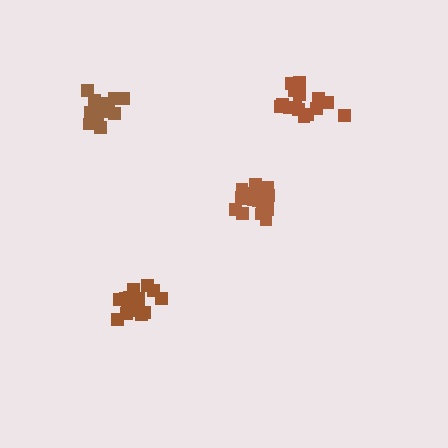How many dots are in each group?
Group 1: 18 dots, Group 2: 19 dots, Group 3: 16 dots, Group 4: 18 dots (71 total).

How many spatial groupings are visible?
There are 4 spatial groupings.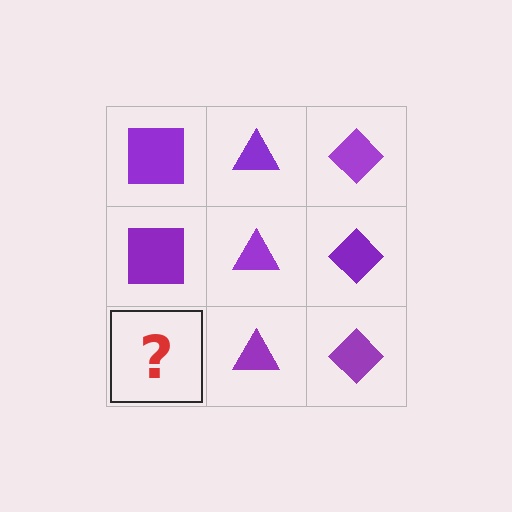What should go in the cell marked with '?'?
The missing cell should contain a purple square.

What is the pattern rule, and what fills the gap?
The rule is that each column has a consistent shape. The gap should be filled with a purple square.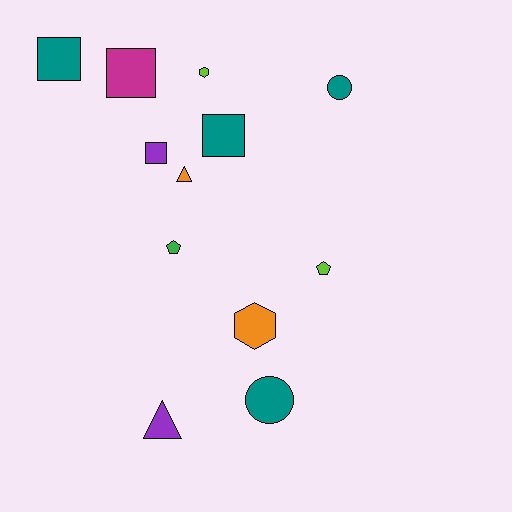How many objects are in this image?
There are 12 objects.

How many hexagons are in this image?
There are 2 hexagons.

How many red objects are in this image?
There are no red objects.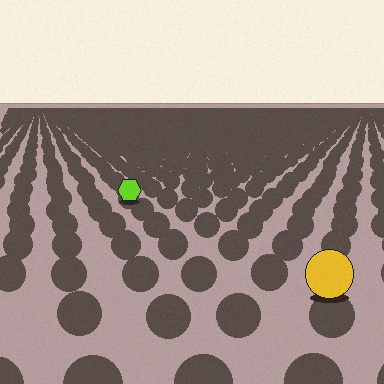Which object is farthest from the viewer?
The lime hexagon is farthest from the viewer. It appears smaller and the ground texture around it is denser.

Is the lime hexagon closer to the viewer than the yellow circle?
No. The yellow circle is closer — you can tell from the texture gradient: the ground texture is coarser near it.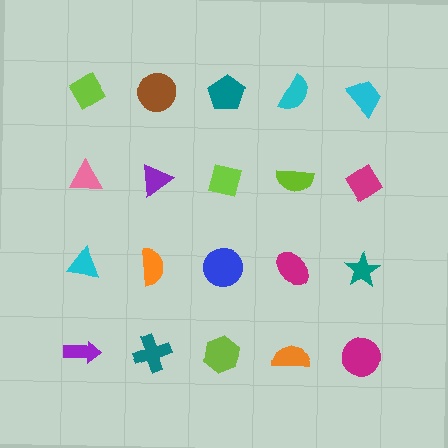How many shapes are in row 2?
5 shapes.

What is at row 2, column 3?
A lime square.